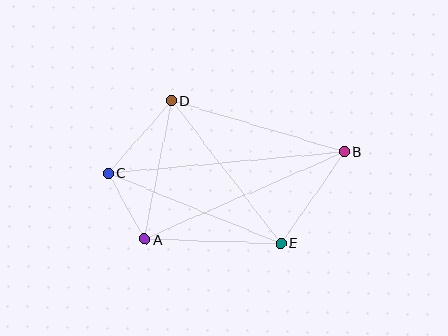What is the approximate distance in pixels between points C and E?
The distance between C and E is approximately 187 pixels.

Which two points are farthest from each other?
Points B and C are farthest from each other.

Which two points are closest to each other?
Points A and C are closest to each other.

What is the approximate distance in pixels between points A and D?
The distance between A and D is approximately 141 pixels.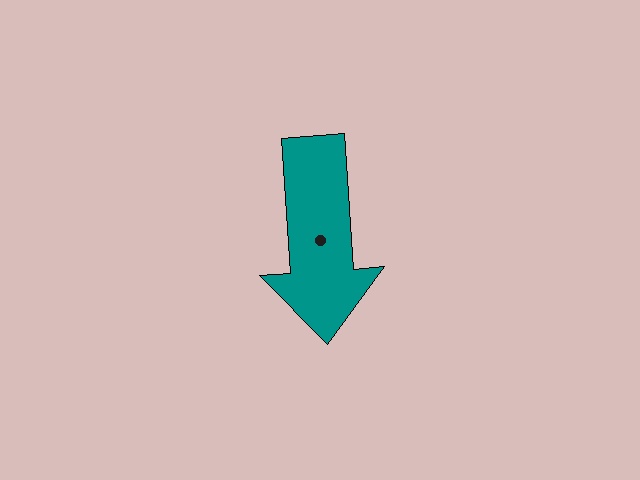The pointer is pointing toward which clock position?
Roughly 6 o'clock.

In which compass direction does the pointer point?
South.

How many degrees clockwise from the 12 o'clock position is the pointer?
Approximately 176 degrees.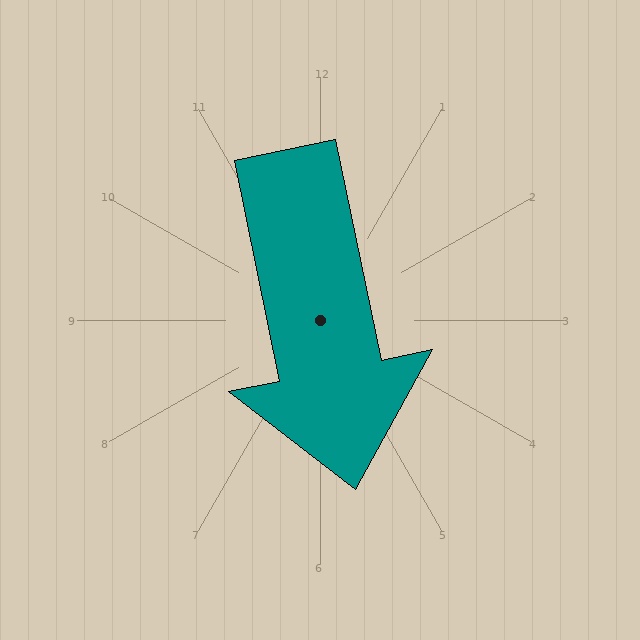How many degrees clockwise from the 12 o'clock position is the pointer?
Approximately 168 degrees.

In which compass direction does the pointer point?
South.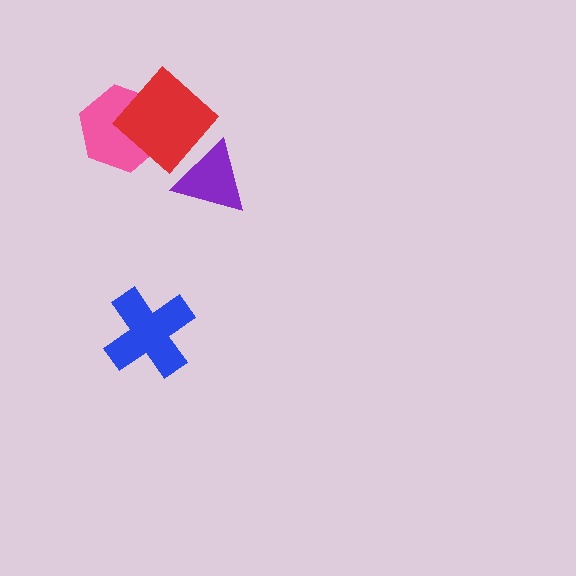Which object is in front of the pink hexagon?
The red diamond is in front of the pink hexagon.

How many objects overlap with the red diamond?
1 object overlaps with the red diamond.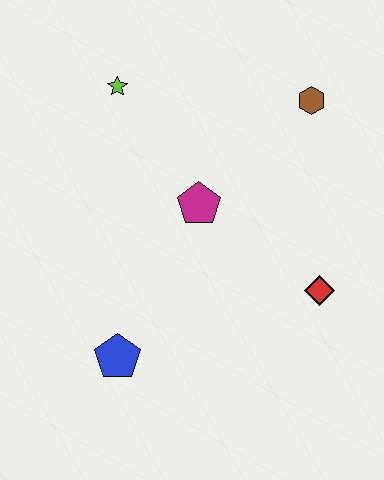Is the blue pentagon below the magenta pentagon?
Yes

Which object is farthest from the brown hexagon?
The blue pentagon is farthest from the brown hexagon.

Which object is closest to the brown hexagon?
The magenta pentagon is closest to the brown hexagon.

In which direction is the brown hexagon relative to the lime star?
The brown hexagon is to the right of the lime star.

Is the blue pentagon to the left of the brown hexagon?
Yes